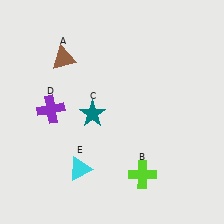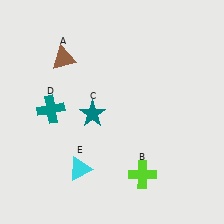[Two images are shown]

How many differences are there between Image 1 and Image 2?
There is 1 difference between the two images.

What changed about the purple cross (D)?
In Image 1, D is purple. In Image 2, it changed to teal.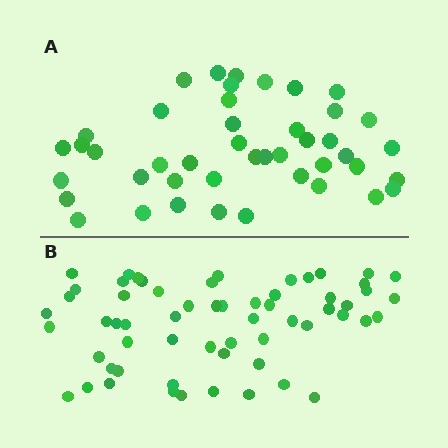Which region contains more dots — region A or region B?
Region B (the bottom region) has more dots.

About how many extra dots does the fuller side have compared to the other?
Region B has approximately 15 more dots than region A.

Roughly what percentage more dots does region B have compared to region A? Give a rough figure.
About 35% more.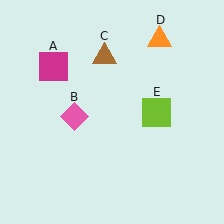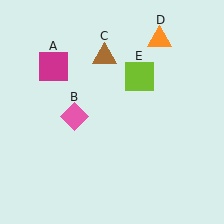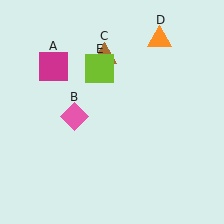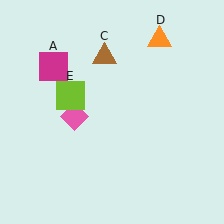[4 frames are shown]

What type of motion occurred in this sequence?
The lime square (object E) rotated counterclockwise around the center of the scene.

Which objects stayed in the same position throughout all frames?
Magenta square (object A) and pink diamond (object B) and brown triangle (object C) and orange triangle (object D) remained stationary.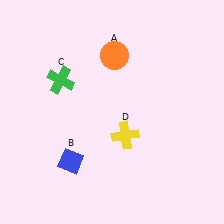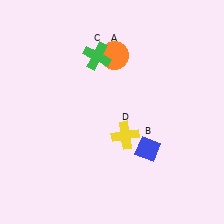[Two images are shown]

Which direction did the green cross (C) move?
The green cross (C) moved right.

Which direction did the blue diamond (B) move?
The blue diamond (B) moved right.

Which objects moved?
The objects that moved are: the blue diamond (B), the green cross (C).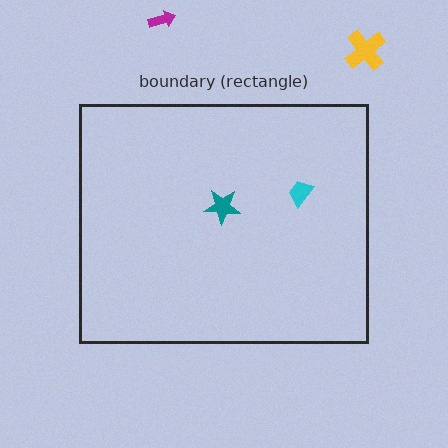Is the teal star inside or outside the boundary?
Inside.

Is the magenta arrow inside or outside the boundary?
Outside.